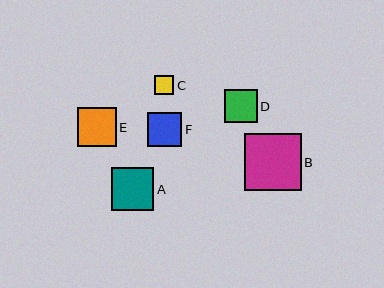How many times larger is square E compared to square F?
Square E is approximately 1.1 times the size of square F.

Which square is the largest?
Square B is the largest with a size of approximately 57 pixels.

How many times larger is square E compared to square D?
Square E is approximately 1.2 times the size of square D.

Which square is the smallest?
Square C is the smallest with a size of approximately 19 pixels.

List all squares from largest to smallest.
From largest to smallest: B, A, E, F, D, C.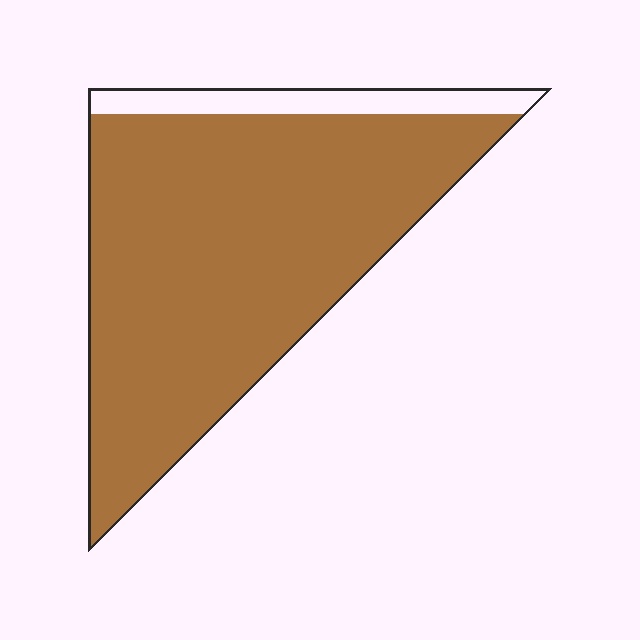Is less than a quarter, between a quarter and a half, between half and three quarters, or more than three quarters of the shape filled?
More than three quarters.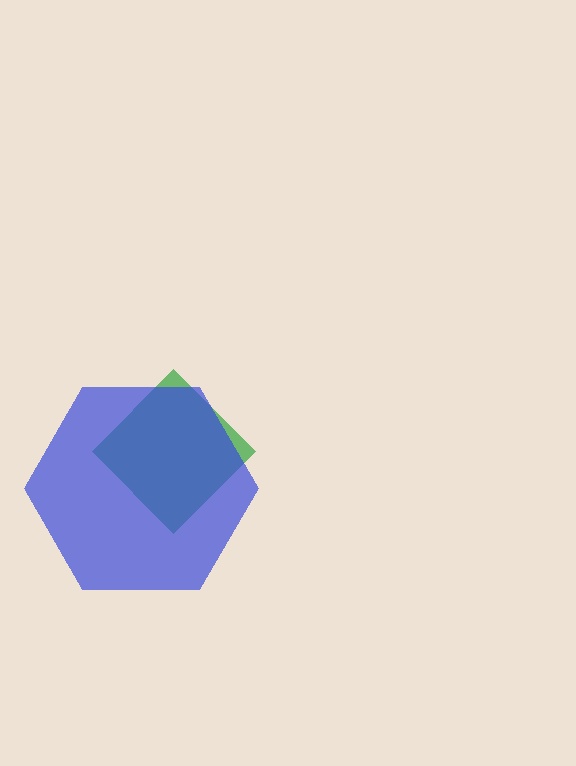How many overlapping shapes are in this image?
There are 2 overlapping shapes in the image.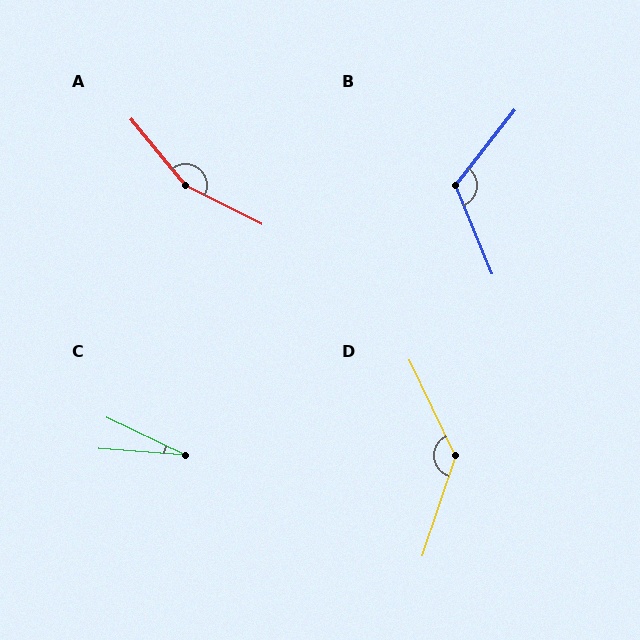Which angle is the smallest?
C, at approximately 21 degrees.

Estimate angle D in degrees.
Approximately 136 degrees.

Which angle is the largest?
A, at approximately 156 degrees.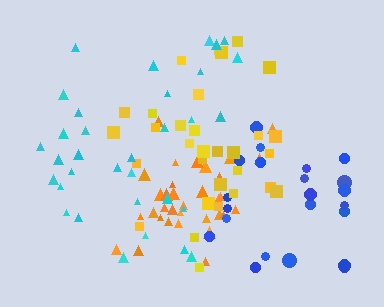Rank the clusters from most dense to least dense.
orange, yellow, blue, cyan.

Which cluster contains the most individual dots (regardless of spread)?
Orange (35).